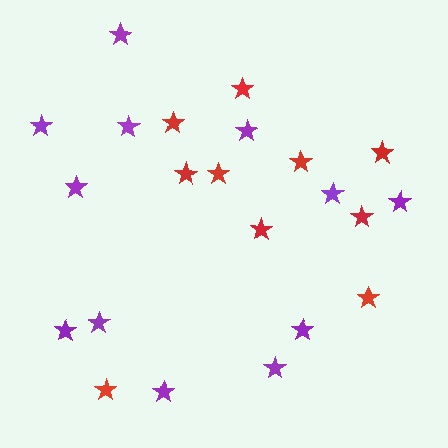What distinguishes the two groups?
There are 2 groups: one group of red stars (10) and one group of purple stars (12).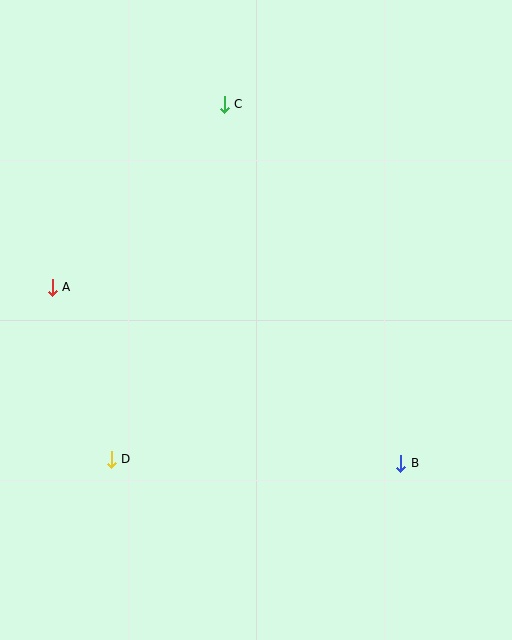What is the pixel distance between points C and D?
The distance between C and D is 372 pixels.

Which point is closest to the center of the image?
Point D at (111, 459) is closest to the center.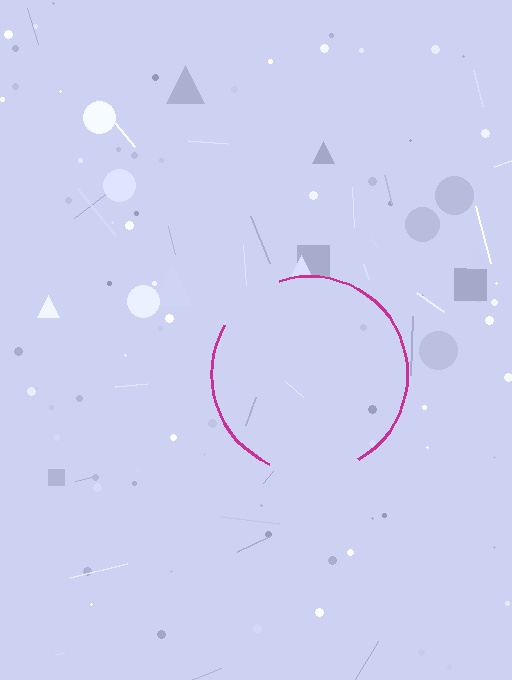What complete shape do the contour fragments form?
The contour fragments form a circle.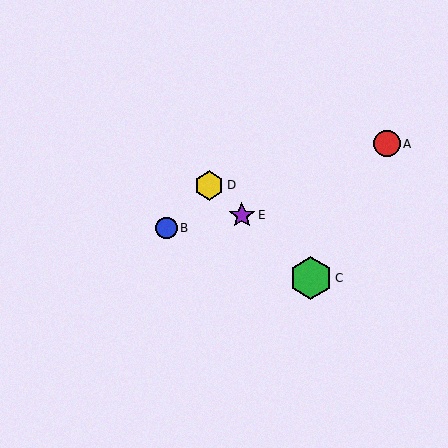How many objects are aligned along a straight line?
3 objects (C, D, E) are aligned along a straight line.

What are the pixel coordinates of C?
Object C is at (311, 278).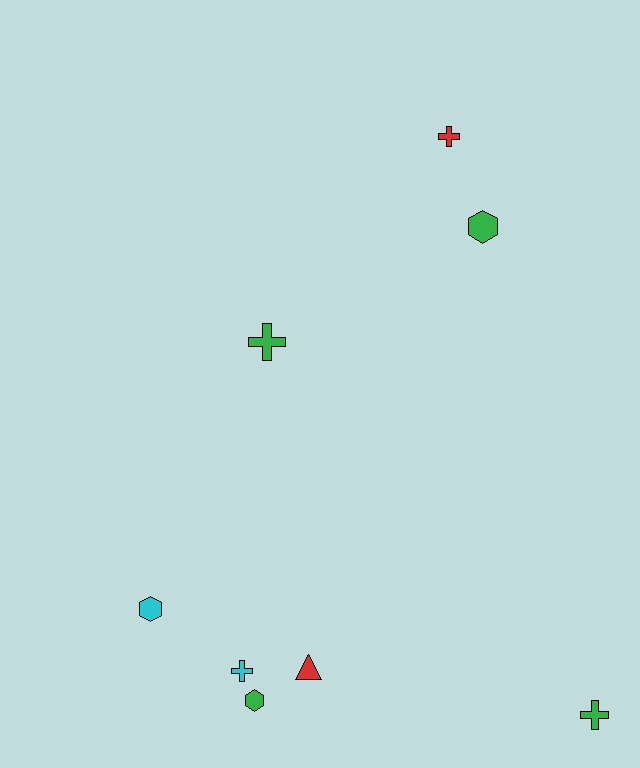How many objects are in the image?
There are 8 objects.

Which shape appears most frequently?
Cross, with 4 objects.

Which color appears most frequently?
Green, with 4 objects.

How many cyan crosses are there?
There is 1 cyan cross.